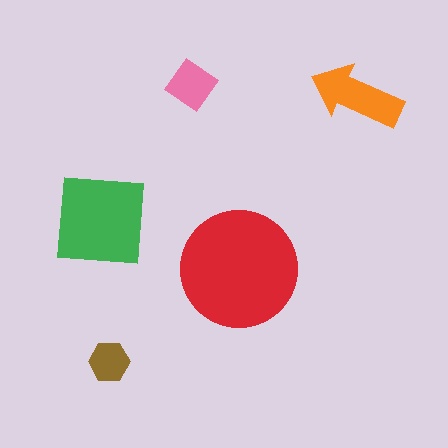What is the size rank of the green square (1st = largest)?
2nd.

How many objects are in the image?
There are 5 objects in the image.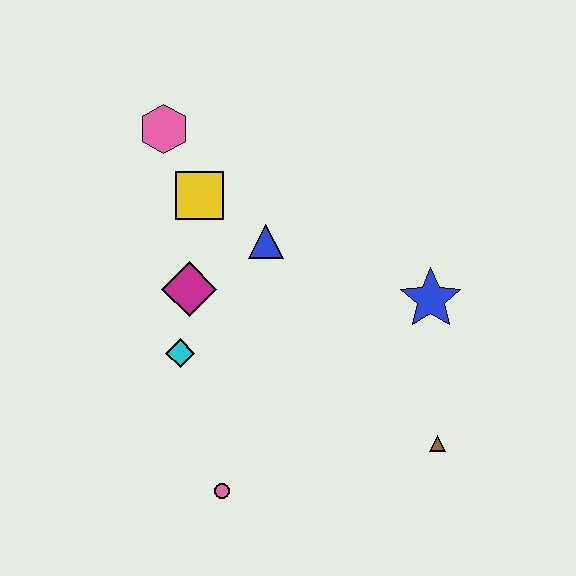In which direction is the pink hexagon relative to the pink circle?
The pink hexagon is above the pink circle.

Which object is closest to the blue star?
The brown triangle is closest to the blue star.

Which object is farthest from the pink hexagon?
The brown triangle is farthest from the pink hexagon.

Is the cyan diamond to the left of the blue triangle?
Yes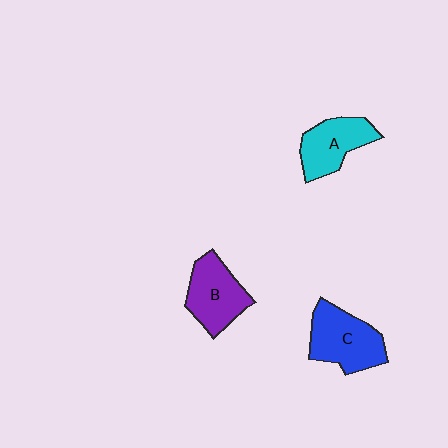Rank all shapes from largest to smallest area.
From largest to smallest: C (blue), B (purple), A (cyan).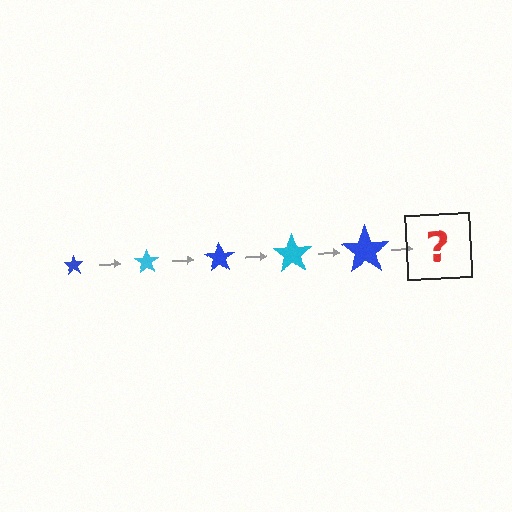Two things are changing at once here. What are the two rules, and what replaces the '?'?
The two rules are that the star grows larger each step and the color cycles through blue and cyan. The '?' should be a cyan star, larger than the previous one.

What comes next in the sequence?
The next element should be a cyan star, larger than the previous one.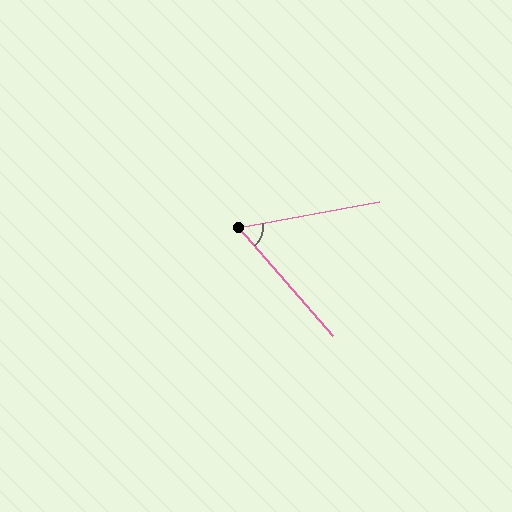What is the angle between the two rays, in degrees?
Approximately 59 degrees.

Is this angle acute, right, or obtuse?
It is acute.